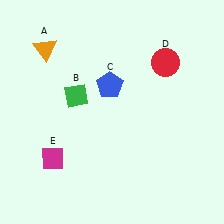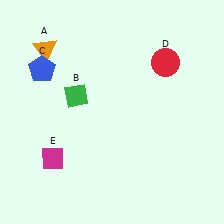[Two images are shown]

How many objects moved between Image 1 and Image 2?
1 object moved between the two images.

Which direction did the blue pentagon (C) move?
The blue pentagon (C) moved left.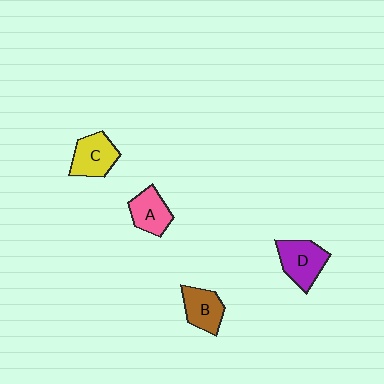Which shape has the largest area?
Shape D (purple).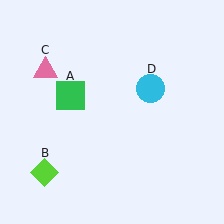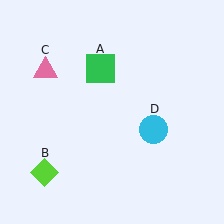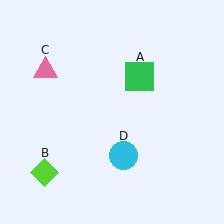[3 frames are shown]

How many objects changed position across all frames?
2 objects changed position: green square (object A), cyan circle (object D).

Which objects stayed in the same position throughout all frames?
Lime diamond (object B) and pink triangle (object C) remained stationary.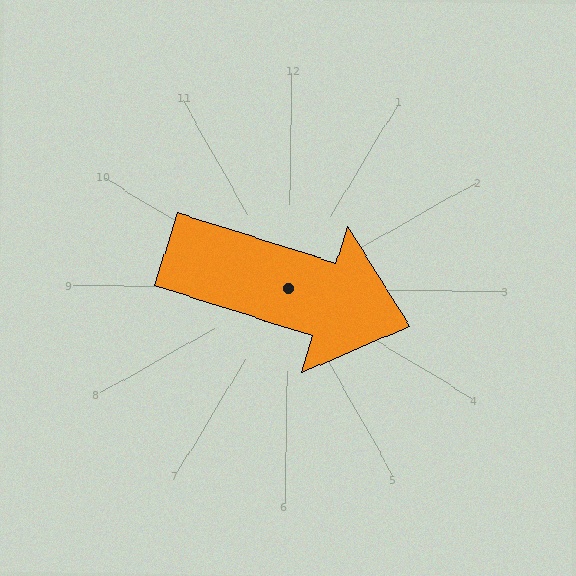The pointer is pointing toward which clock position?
Roughly 4 o'clock.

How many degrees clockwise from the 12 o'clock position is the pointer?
Approximately 107 degrees.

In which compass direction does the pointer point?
East.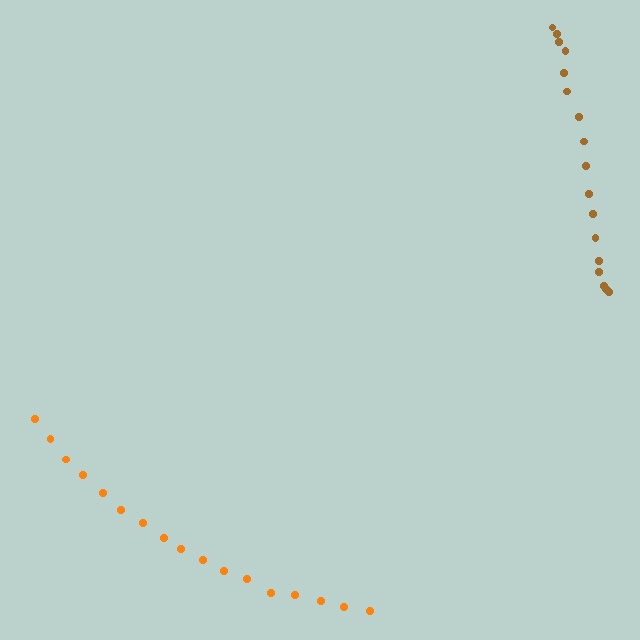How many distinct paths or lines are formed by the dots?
There are 2 distinct paths.